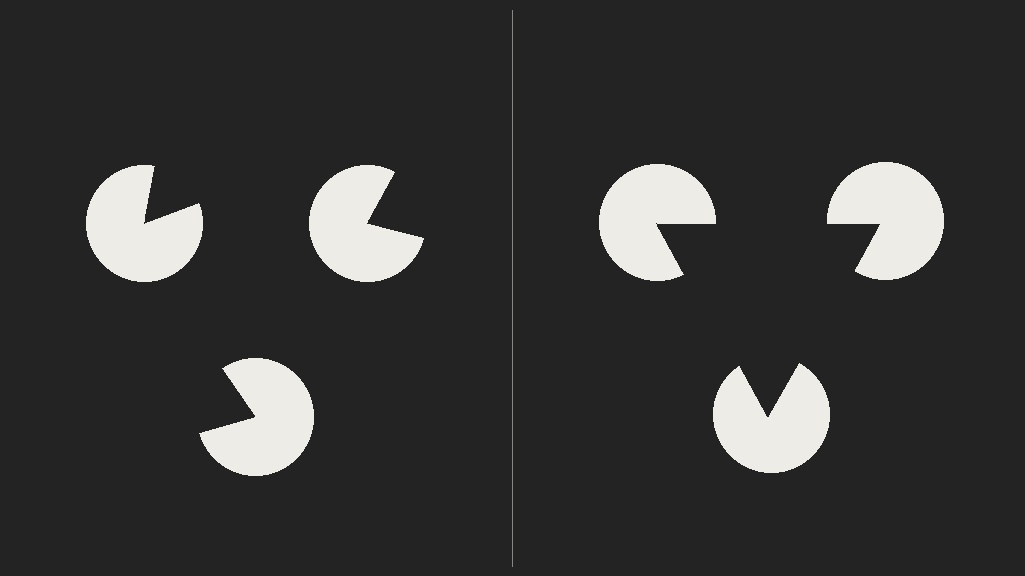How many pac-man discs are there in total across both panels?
6 — 3 on each side.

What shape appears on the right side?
An illusory triangle.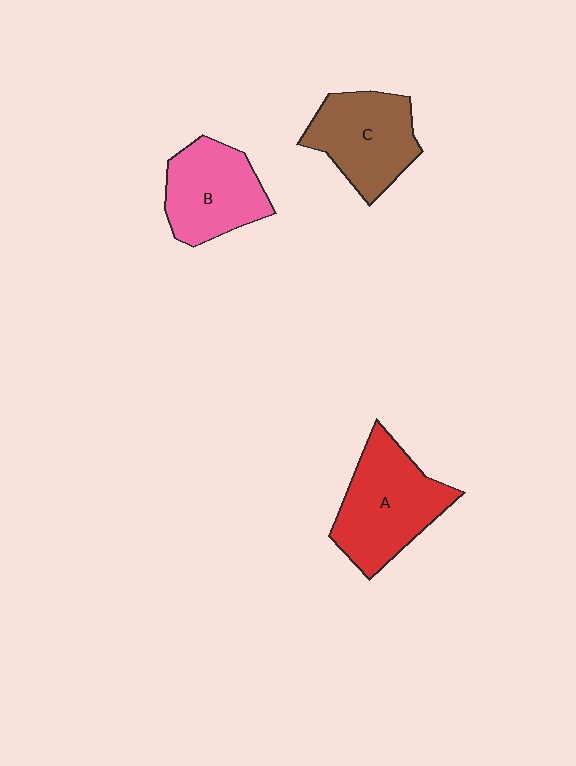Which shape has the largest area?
Shape A (red).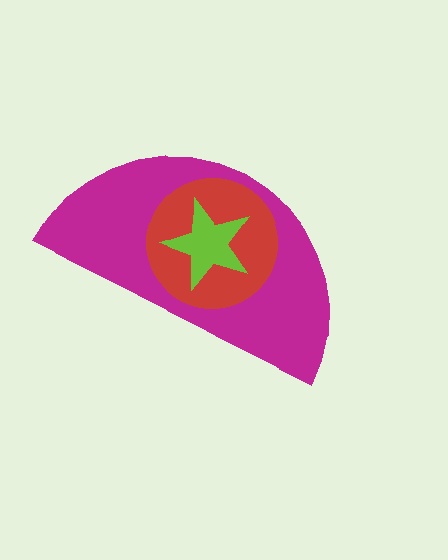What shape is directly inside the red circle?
The lime star.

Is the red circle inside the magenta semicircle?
Yes.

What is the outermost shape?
The magenta semicircle.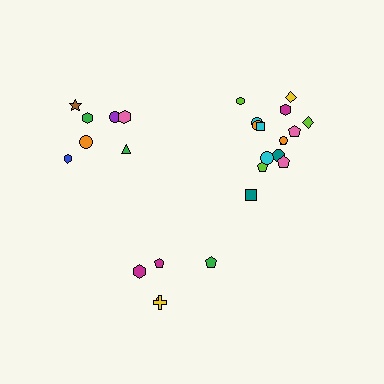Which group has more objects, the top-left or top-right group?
The top-right group.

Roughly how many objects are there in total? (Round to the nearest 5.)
Roughly 25 objects in total.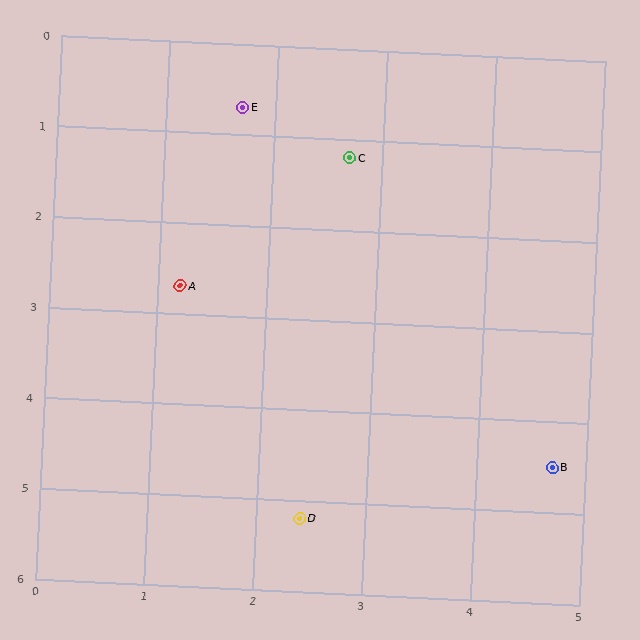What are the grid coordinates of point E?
Point E is at approximately (1.7, 0.7).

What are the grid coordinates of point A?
Point A is at approximately (1.2, 2.7).